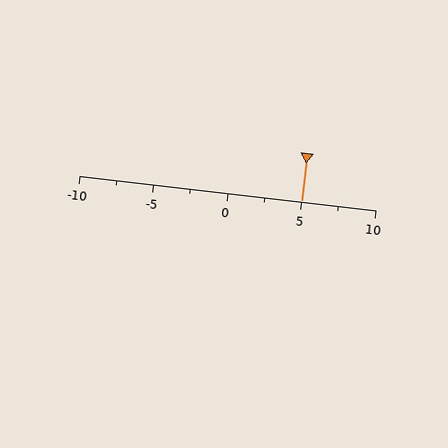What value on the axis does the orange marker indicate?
The marker indicates approximately 5.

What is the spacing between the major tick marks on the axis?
The major ticks are spaced 5 apart.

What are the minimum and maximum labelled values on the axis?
The axis runs from -10 to 10.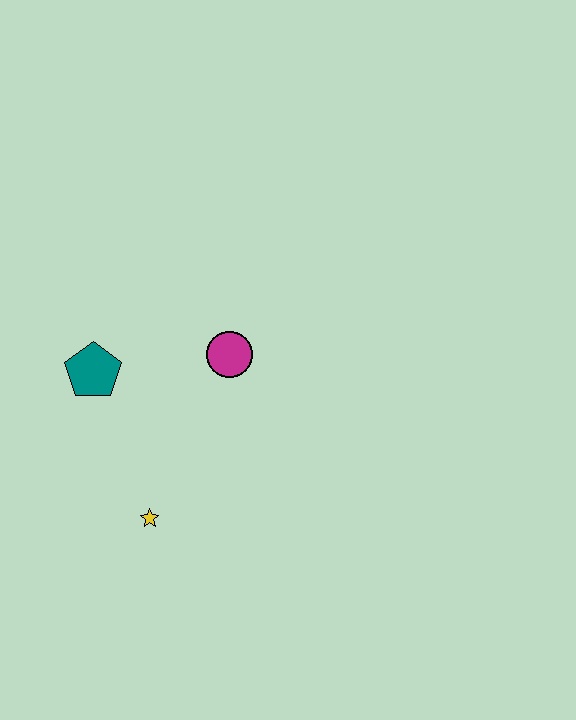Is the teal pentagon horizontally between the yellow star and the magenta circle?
No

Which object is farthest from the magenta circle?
The yellow star is farthest from the magenta circle.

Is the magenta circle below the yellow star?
No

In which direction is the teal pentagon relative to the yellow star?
The teal pentagon is above the yellow star.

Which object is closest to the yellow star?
The teal pentagon is closest to the yellow star.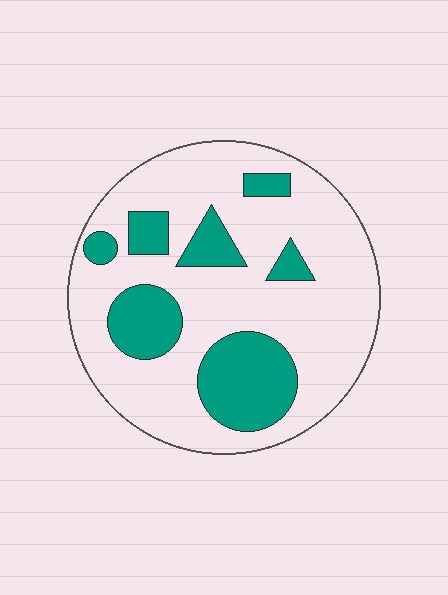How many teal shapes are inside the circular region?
7.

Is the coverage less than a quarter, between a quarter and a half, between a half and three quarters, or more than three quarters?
Between a quarter and a half.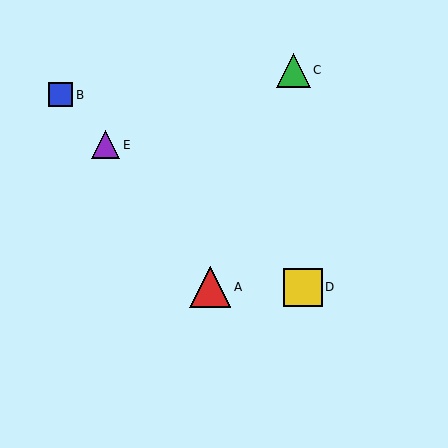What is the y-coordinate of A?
Object A is at y≈287.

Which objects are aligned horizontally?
Objects A, D are aligned horizontally.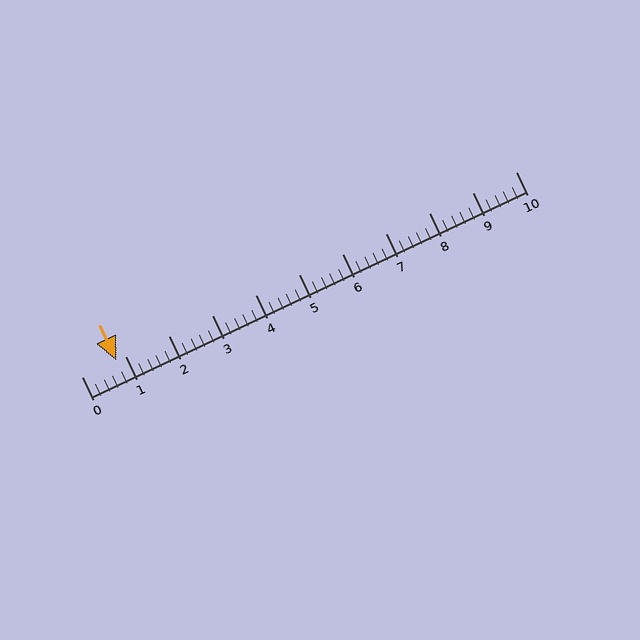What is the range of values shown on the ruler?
The ruler shows values from 0 to 10.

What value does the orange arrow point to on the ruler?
The orange arrow points to approximately 0.8.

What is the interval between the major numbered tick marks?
The major tick marks are spaced 1 units apart.